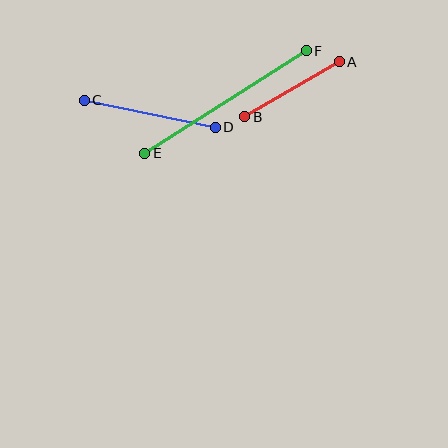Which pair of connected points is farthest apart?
Points E and F are farthest apart.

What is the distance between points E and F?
The distance is approximately 191 pixels.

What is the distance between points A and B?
The distance is approximately 109 pixels.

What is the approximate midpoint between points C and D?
The midpoint is at approximately (150, 114) pixels.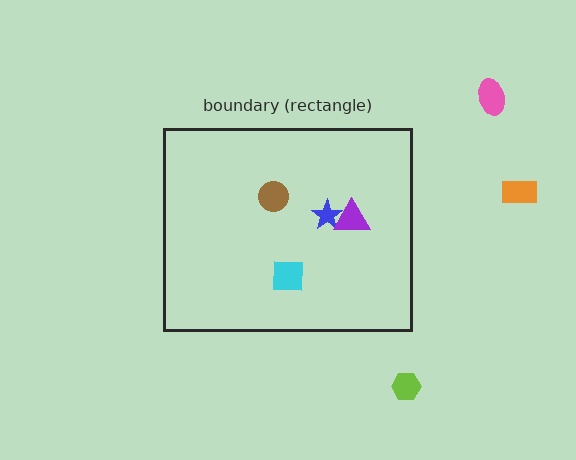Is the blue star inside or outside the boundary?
Inside.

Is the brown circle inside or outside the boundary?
Inside.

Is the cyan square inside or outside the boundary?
Inside.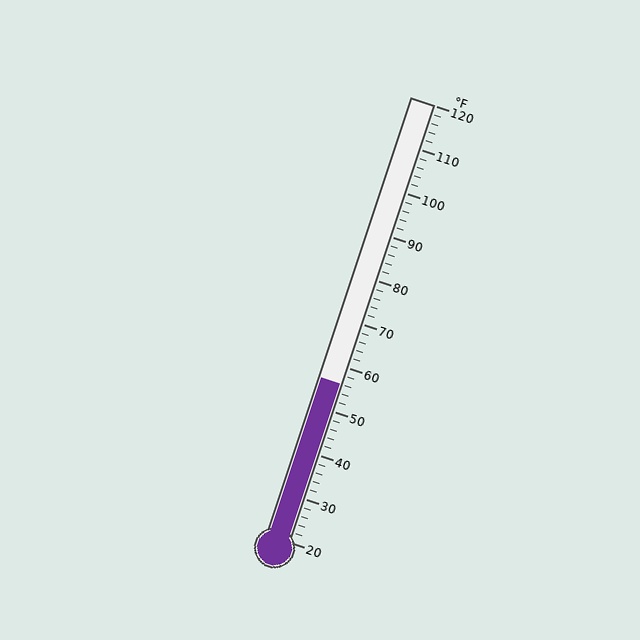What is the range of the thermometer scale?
The thermometer scale ranges from 20°F to 120°F.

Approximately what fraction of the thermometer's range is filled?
The thermometer is filled to approximately 35% of its range.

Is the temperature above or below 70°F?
The temperature is below 70°F.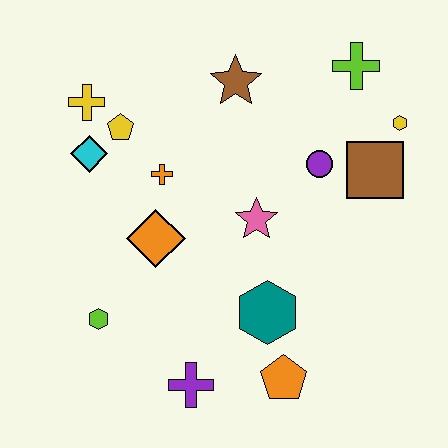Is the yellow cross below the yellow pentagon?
No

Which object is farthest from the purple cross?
The lime cross is farthest from the purple cross.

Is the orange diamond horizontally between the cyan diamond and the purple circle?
Yes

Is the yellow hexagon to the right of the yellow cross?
Yes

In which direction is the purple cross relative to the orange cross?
The purple cross is below the orange cross.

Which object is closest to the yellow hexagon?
The brown square is closest to the yellow hexagon.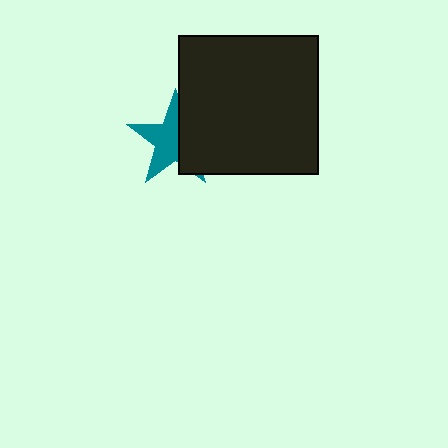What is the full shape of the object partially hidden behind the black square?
The partially hidden object is a teal star.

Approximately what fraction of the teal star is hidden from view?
Roughly 44% of the teal star is hidden behind the black square.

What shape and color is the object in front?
The object in front is a black square.